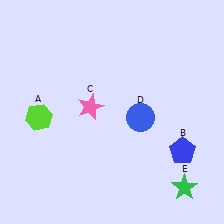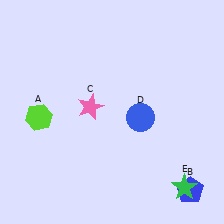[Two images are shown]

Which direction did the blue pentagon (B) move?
The blue pentagon (B) moved down.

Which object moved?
The blue pentagon (B) moved down.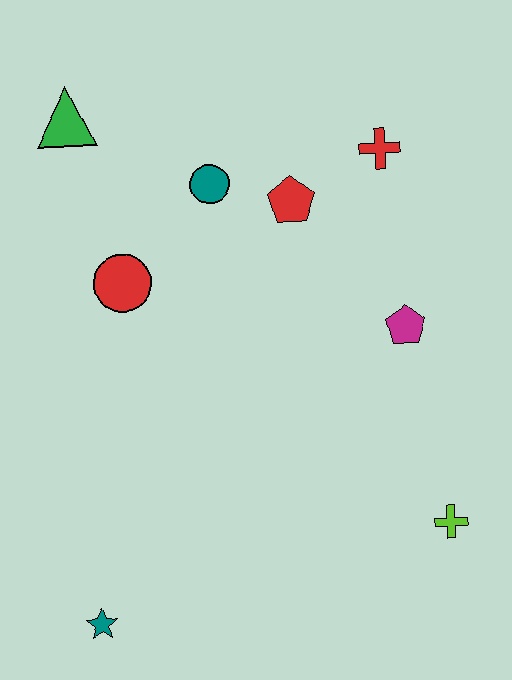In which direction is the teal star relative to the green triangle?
The teal star is below the green triangle.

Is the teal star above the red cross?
No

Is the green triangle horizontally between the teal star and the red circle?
No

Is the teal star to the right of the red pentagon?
No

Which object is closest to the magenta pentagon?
The red pentagon is closest to the magenta pentagon.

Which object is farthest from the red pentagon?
The teal star is farthest from the red pentagon.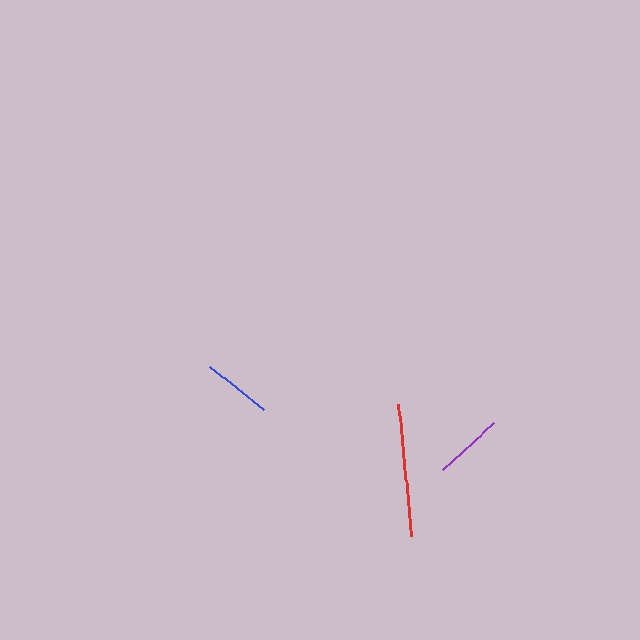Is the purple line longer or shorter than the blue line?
The blue line is longer than the purple line.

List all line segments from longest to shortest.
From longest to shortest: red, blue, purple.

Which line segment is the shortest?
The purple line is the shortest at approximately 69 pixels.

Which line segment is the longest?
The red line is the longest at approximately 133 pixels.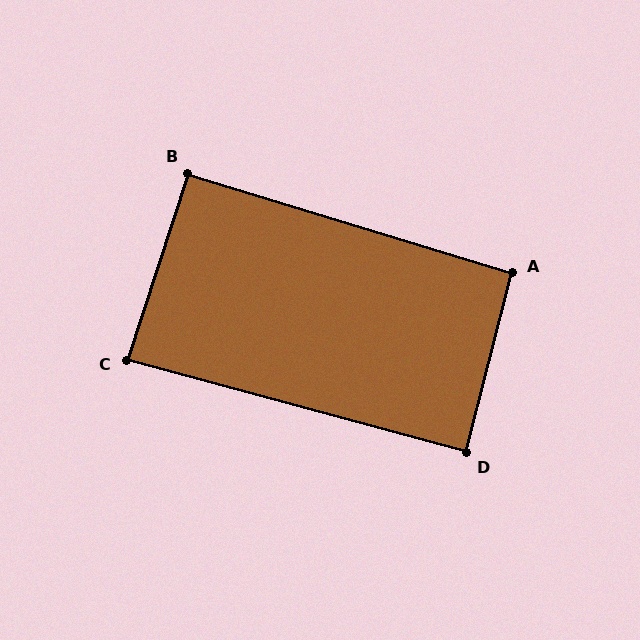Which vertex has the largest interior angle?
A, at approximately 93 degrees.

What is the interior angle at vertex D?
Approximately 89 degrees (approximately right).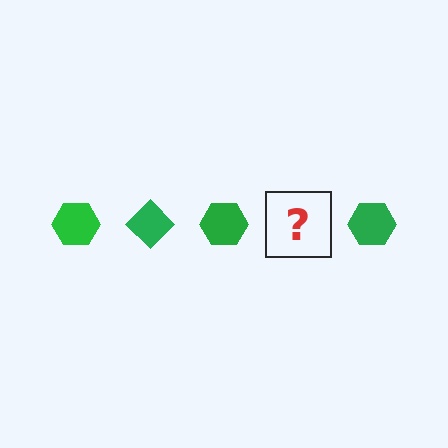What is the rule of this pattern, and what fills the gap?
The rule is that the pattern cycles through hexagon, diamond shapes in green. The gap should be filled with a green diamond.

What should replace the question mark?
The question mark should be replaced with a green diamond.